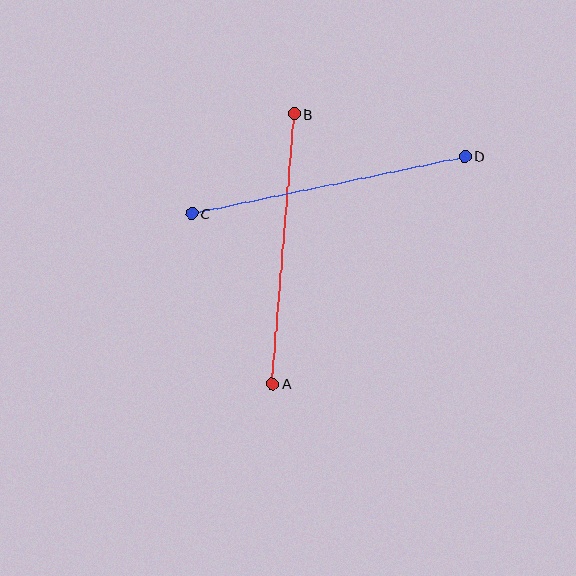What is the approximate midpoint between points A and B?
The midpoint is at approximately (283, 249) pixels.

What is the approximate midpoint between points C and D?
The midpoint is at approximately (328, 185) pixels.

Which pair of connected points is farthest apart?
Points C and D are farthest apart.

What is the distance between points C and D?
The distance is approximately 279 pixels.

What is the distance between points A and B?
The distance is approximately 271 pixels.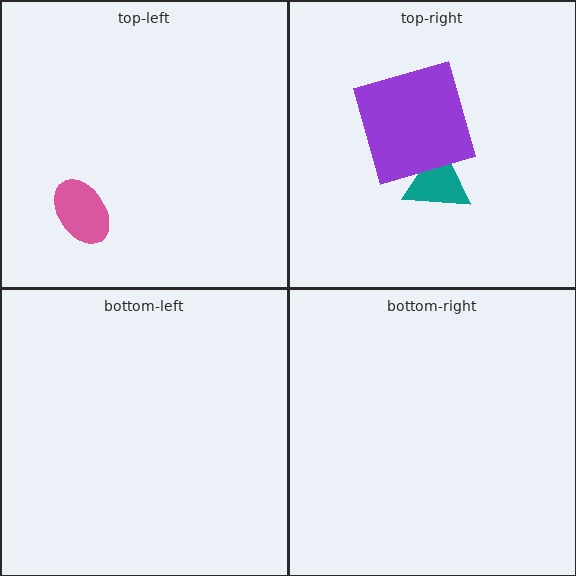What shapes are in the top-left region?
The pink ellipse.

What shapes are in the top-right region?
The teal triangle, the purple square.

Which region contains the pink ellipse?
The top-left region.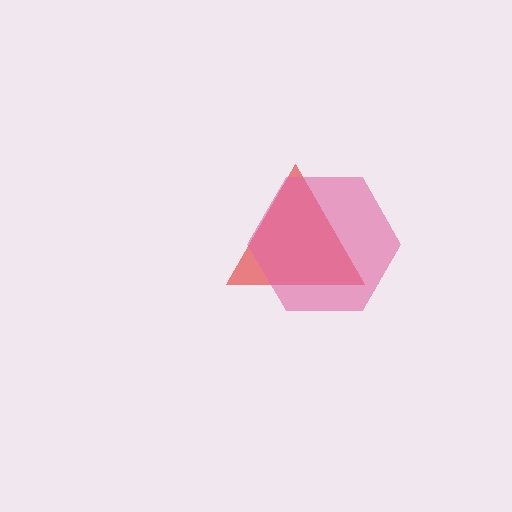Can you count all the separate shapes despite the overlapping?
Yes, there are 2 separate shapes.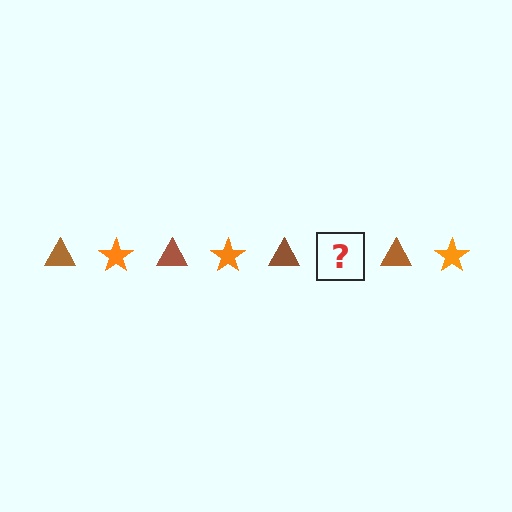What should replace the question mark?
The question mark should be replaced with an orange star.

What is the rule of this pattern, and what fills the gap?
The rule is that the pattern alternates between brown triangle and orange star. The gap should be filled with an orange star.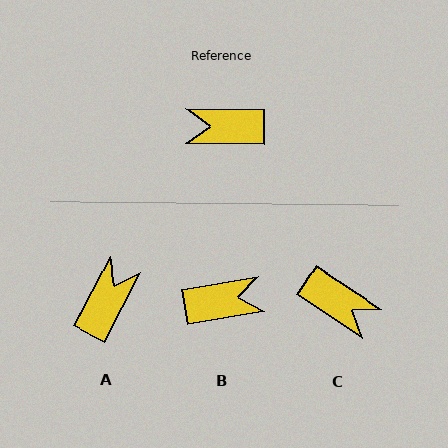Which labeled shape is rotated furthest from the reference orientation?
B, about 170 degrees away.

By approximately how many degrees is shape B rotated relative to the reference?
Approximately 170 degrees clockwise.